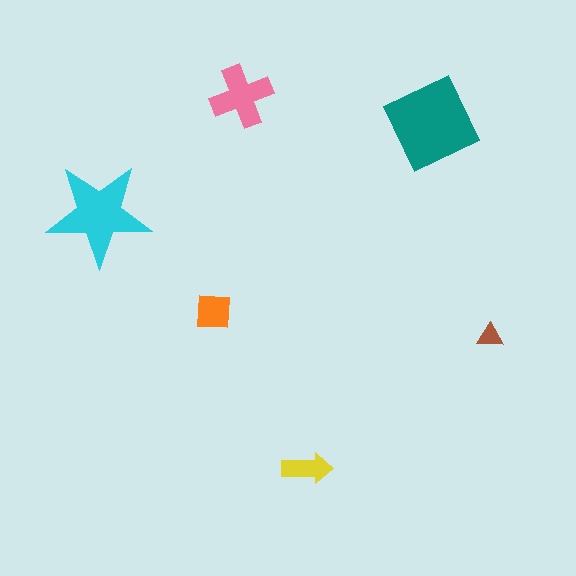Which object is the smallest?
The brown triangle.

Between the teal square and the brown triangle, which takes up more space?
The teal square.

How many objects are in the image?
There are 6 objects in the image.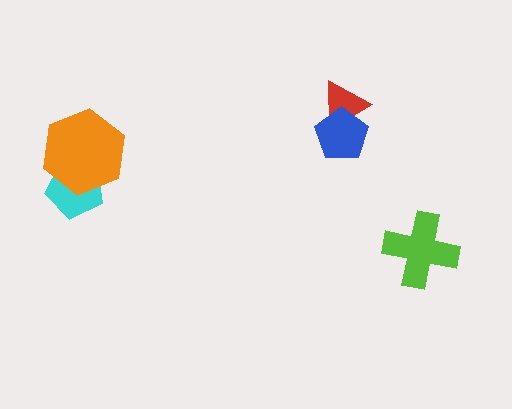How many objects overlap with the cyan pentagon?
1 object overlaps with the cyan pentagon.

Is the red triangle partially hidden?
Yes, it is partially covered by another shape.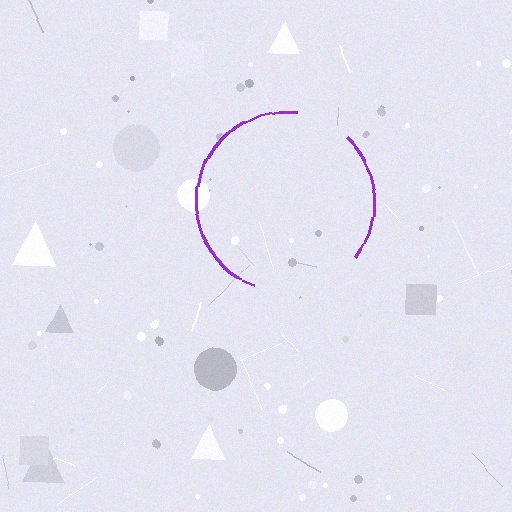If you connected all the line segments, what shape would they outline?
They would outline a circle.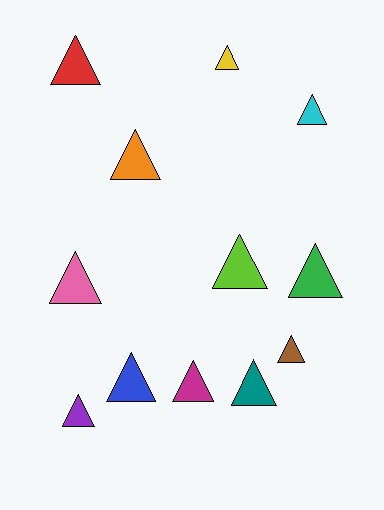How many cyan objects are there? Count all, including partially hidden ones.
There is 1 cyan object.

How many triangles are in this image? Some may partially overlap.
There are 12 triangles.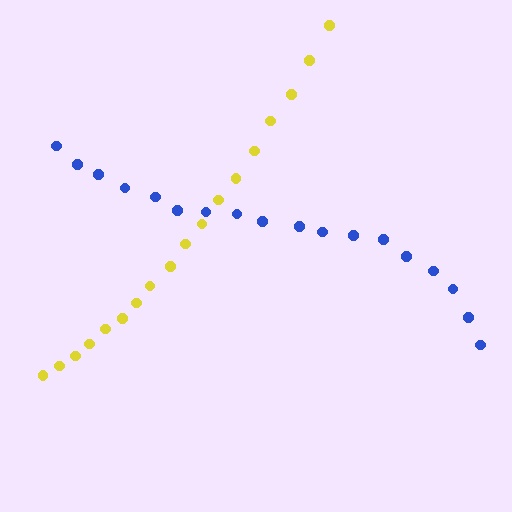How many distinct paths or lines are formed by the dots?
There are 2 distinct paths.